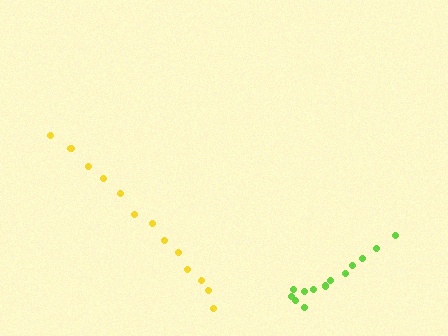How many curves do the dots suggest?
There are 2 distinct paths.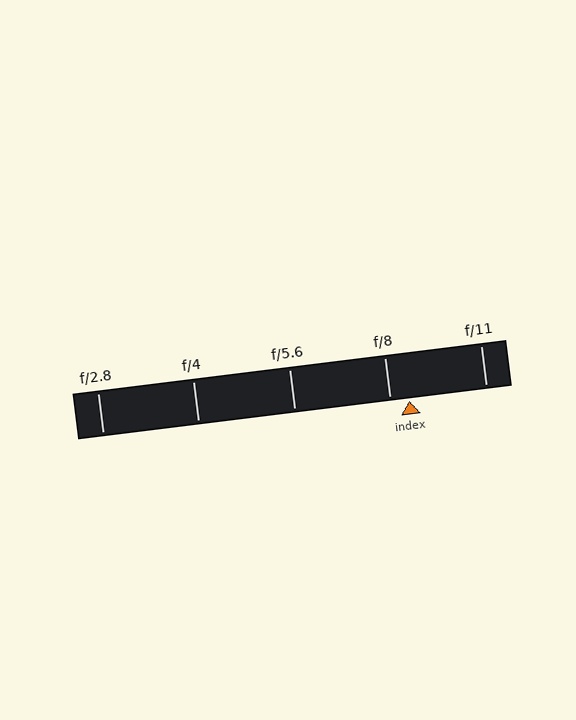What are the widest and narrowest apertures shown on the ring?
The widest aperture shown is f/2.8 and the narrowest is f/11.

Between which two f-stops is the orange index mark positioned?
The index mark is between f/8 and f/11.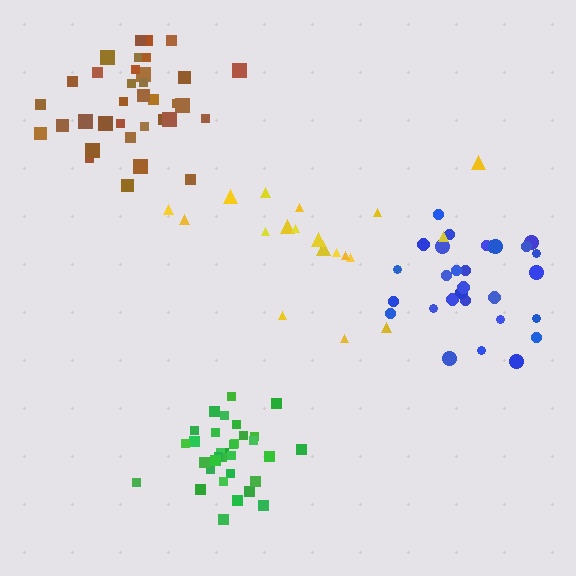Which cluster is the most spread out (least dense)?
Yellow.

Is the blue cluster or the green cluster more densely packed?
Green.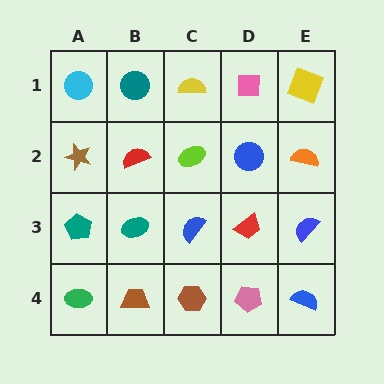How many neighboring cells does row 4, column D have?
3.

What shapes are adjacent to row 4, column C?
A blue semicircle (row 3, column C), a brown trapezoid (row 4, column B), a pink pentagon (row 4, column D).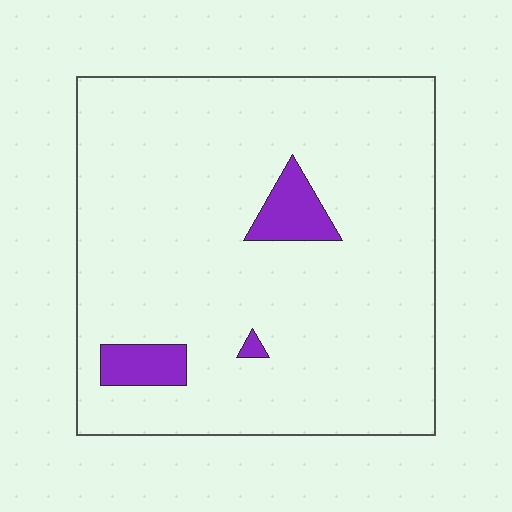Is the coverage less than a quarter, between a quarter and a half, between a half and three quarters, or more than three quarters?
Less than a quarter.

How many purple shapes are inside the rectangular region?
3.